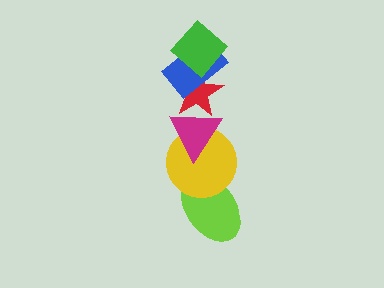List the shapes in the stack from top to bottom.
From top to bottom: the green diamond, the blue rectangle, the red star, the magenta triangle, the yellow circle, the lime ellipse.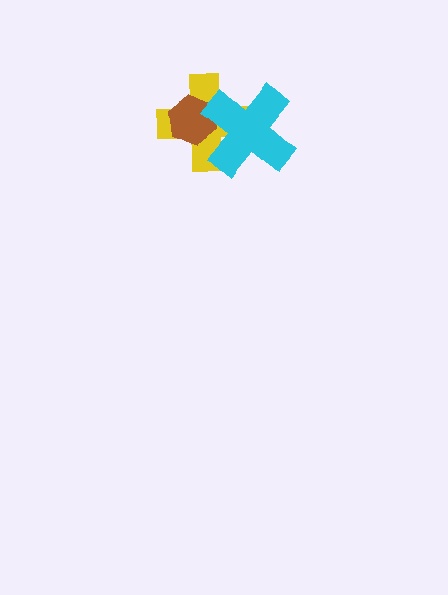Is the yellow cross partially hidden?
Yes, it is partially covered by another shape.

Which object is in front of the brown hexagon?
The cyan cross is in front of the brown hexagon.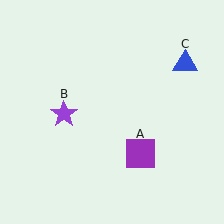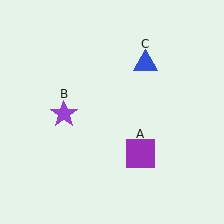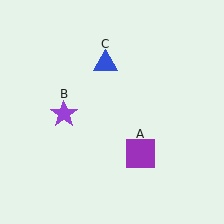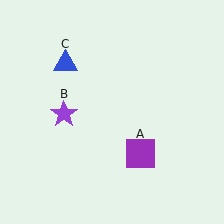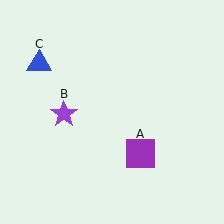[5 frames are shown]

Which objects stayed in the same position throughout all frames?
Purple square (object A) and purple star (object B) remained stationary.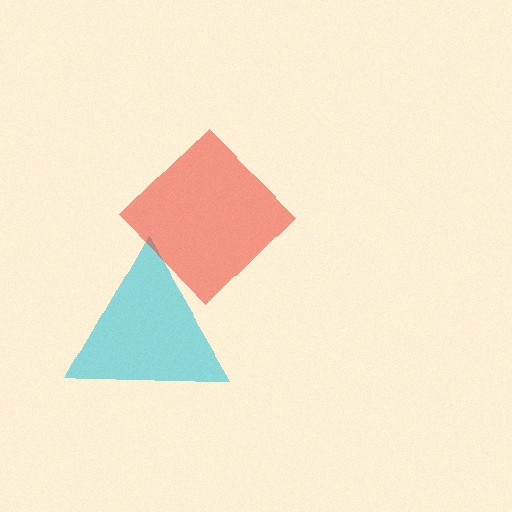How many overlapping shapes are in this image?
There are 2 overlapping shapes in the image.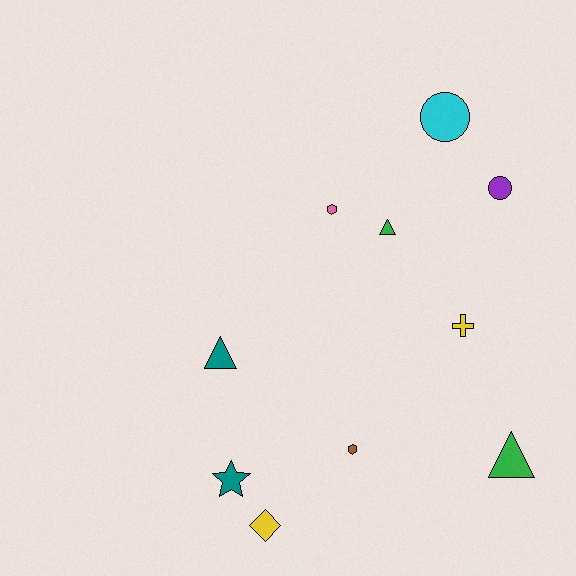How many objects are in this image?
There are 10 objects.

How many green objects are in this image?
There are 2 green objects.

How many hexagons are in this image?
There are 2 hexagons.